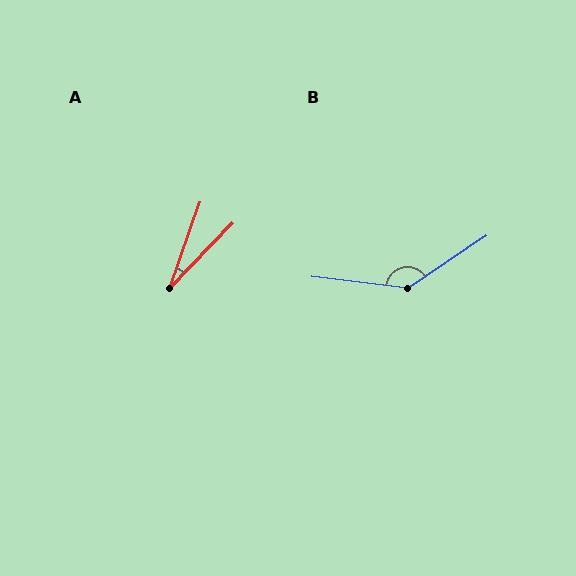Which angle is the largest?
B, at approximately 139 degrees.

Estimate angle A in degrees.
Approximately 25 degrees.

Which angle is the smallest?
A, at approximately 25 degrees.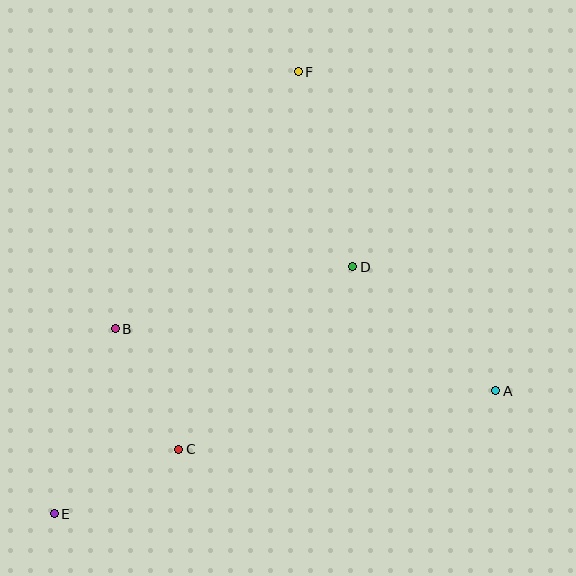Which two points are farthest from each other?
Points E and F are farthest from each other.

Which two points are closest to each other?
Points B and C are closest to each other.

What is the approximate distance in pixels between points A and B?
The distance between A and B is approximately 386 pixels.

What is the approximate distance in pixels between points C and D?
The distance between C and D is approximately 252 pixels.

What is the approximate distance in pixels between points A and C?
The distance between A and C is approximately 323 pixels.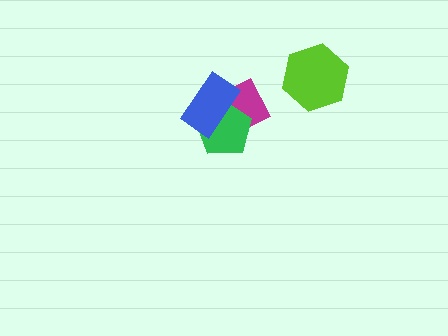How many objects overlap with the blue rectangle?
2 objects overlap with the blue rectangle.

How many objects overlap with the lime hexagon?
0 objects overlap with the lime hexagon.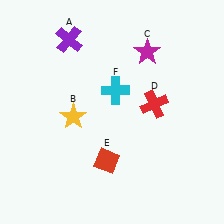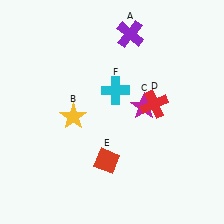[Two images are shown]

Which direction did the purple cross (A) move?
The purple cross (A) moved right.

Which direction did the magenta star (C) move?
The magenta star (C) moved down.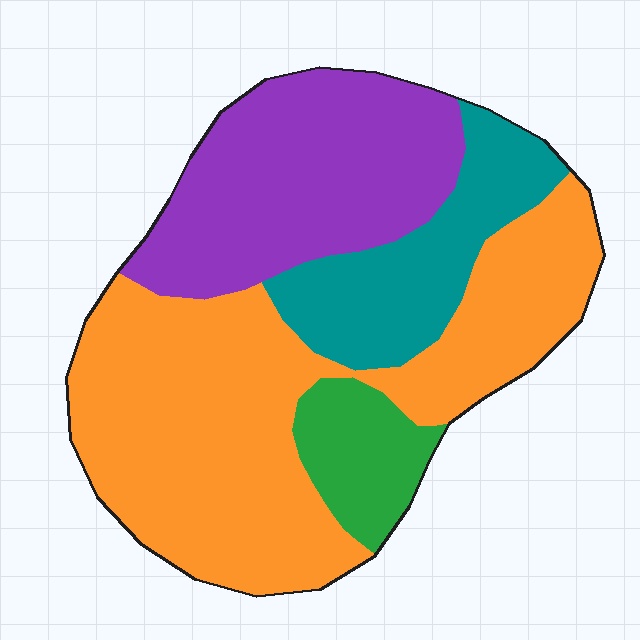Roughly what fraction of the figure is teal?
Teal covers 16% of the figure.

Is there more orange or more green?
Orange.